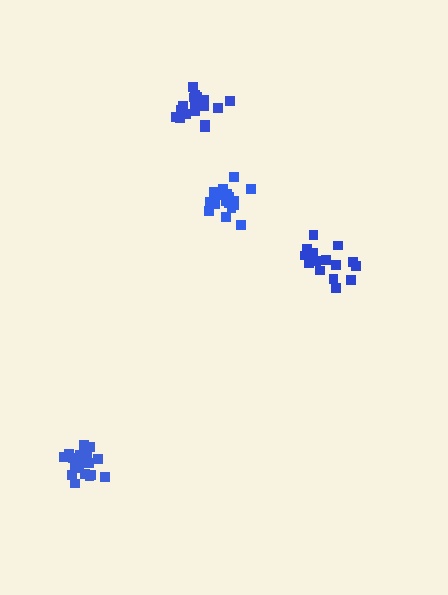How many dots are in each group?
Group 1: 18 dots, Group 2: 16 dots, Group 3: 21 dots, Group 4: 18 dots (73 total).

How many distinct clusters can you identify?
There are 4 distinct clusters.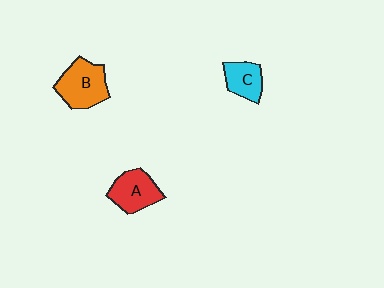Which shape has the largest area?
Shape B (orange).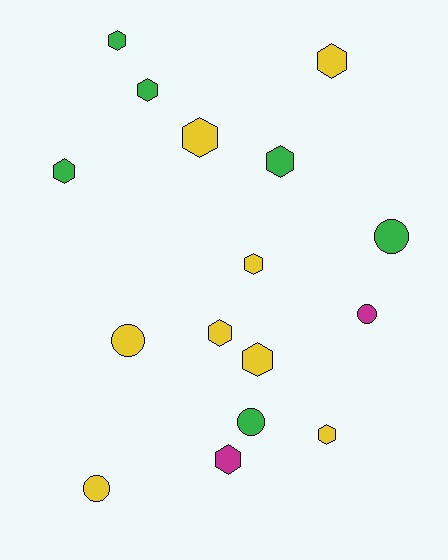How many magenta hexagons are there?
There is 1 magenta hexagon.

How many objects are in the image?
There are 16 objects.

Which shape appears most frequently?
Hexagon, with 11 objects.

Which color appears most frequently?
Yellow, with 8 objects.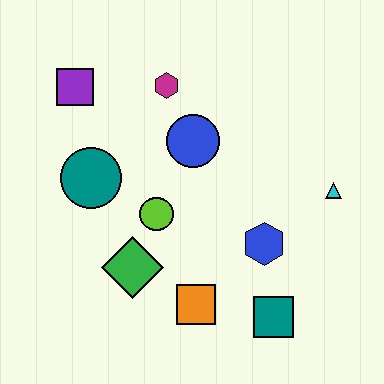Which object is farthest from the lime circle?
The cyan triangle is farthest from the lime circle.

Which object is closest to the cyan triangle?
The blue hexagon is closest to the cyan triangle.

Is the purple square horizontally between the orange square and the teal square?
No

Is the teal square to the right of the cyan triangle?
No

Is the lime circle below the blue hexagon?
No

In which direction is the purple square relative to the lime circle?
The purple square is above the lime circle.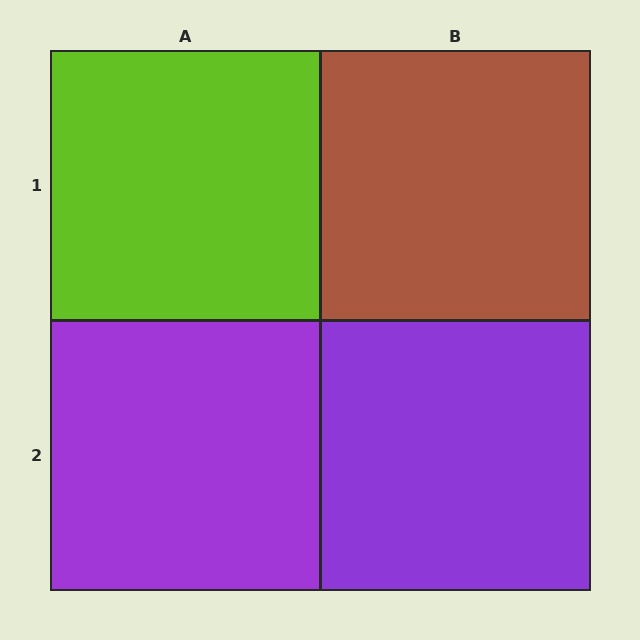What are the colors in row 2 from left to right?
Purple, purple.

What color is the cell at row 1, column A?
Lime.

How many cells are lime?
1 cell is lime.